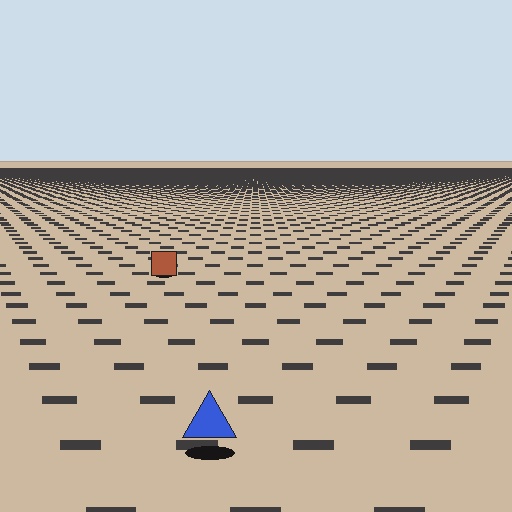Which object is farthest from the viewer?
The brown square is farthest from the viewer. It appears smaller and the ground texture around it is denser.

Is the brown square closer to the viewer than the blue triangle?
No. The blue triangle is closer — you can tell from the texture gradient: the ground texture is coarser near it.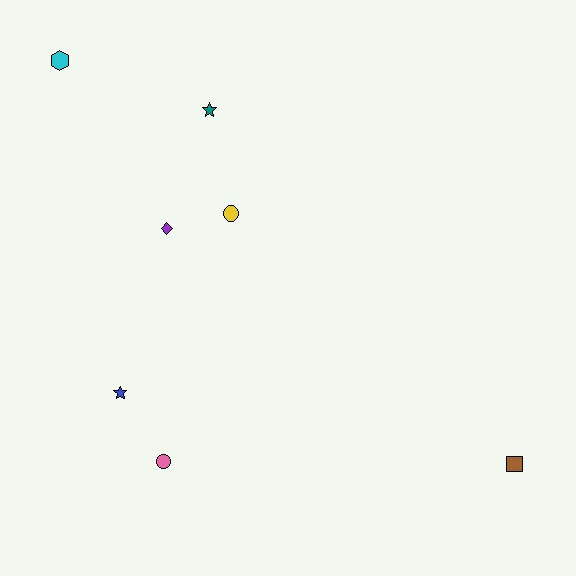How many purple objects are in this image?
There is 1 purple object.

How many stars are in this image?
There are 2 stars.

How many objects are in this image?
There are 7 objects.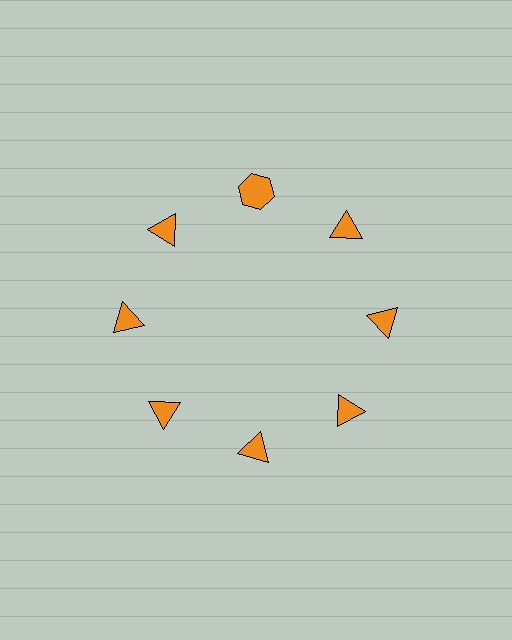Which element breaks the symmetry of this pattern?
The orange hexagon at roughly the 12 o'clock position breaks the symmetry. All other shapes are orange triangles.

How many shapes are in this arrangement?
There are 8 shapes arranged in a ring pattern.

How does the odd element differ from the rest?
It has a different shape: hexagon instead of triangle.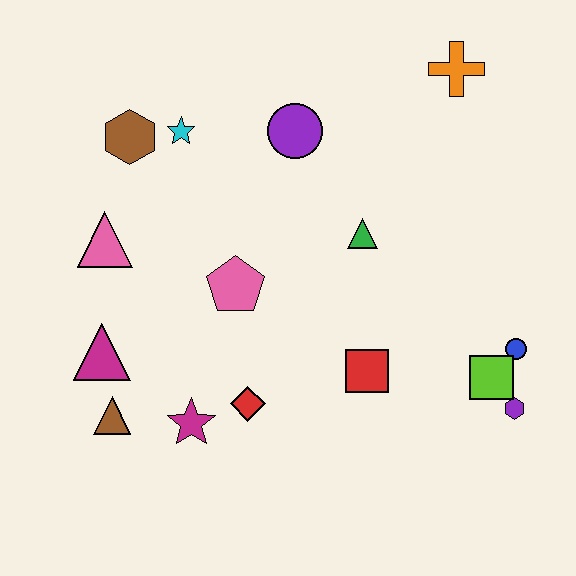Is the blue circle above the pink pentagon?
No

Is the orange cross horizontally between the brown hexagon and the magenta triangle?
No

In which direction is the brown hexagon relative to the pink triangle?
The brown hexagon is above the pink triangle.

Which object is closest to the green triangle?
The purple circle is closest to the green triangle.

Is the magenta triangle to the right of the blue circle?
No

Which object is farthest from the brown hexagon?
The purple hexagon is farthest from the brown hexagon.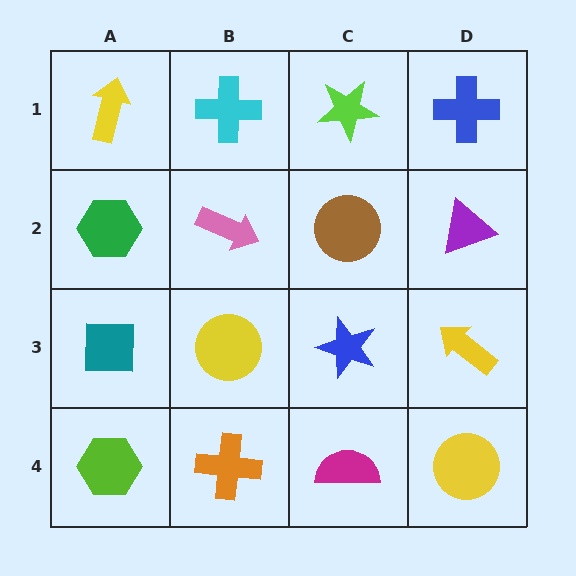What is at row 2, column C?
A brown circle.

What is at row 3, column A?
A teal square.